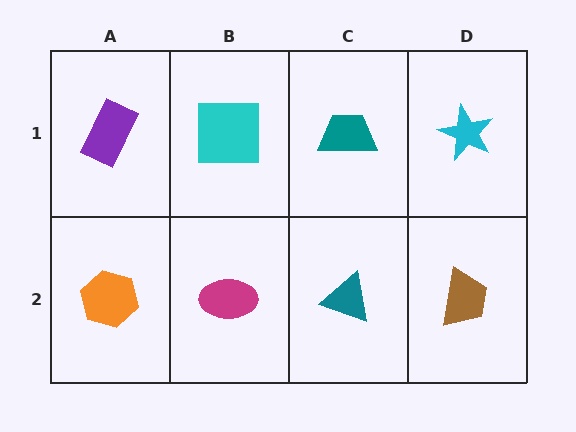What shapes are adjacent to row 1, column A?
An orange hexagon (row 2, column A), a cyan square (row 1, column B).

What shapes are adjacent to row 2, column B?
A cyan square (row 1, column B), an orange hexagon (row 2, column A), a teal triangle (row 2, column C).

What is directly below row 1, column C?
A teal triangle.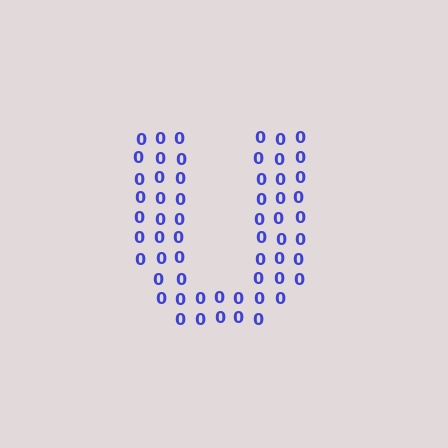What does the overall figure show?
The overall figure shows the letter U.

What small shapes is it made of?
It is made of small digit 0's.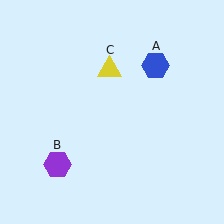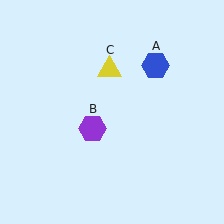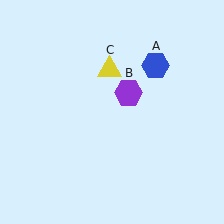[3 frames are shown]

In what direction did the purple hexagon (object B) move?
The purple hexagon (object B) moved up and to the right.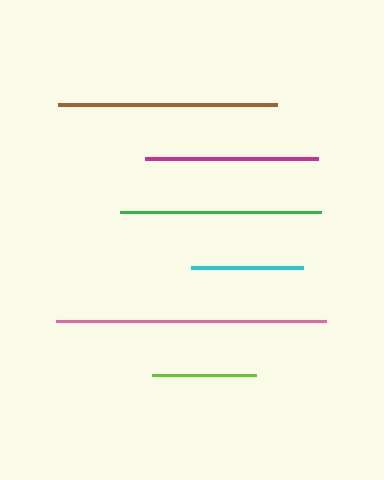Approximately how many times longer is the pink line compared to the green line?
The pink line is approximately 1.3 times the length of the green line.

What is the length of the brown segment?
The brown segment is approximately 219 pixels long.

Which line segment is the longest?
The pink line is the longest at approximately 270 pixels.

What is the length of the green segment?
The green segment is approximately 201 pixels long.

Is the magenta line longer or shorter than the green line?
The green line is longer than the magenta line.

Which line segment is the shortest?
The lime line is the shortest at approximately 104 pixels.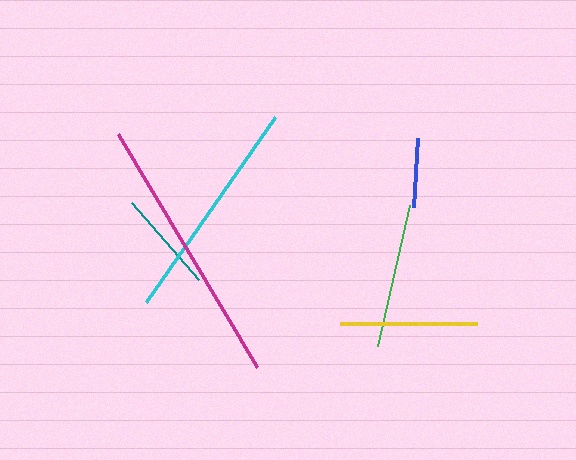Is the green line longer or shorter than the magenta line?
The magenta line is longer than the green line.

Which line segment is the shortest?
The blue line is the shortest at approximately 70 pixels.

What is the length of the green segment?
The green segment is approximately 144 pixels long.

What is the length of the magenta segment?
The magenta segment is approximately 271 pixels long.